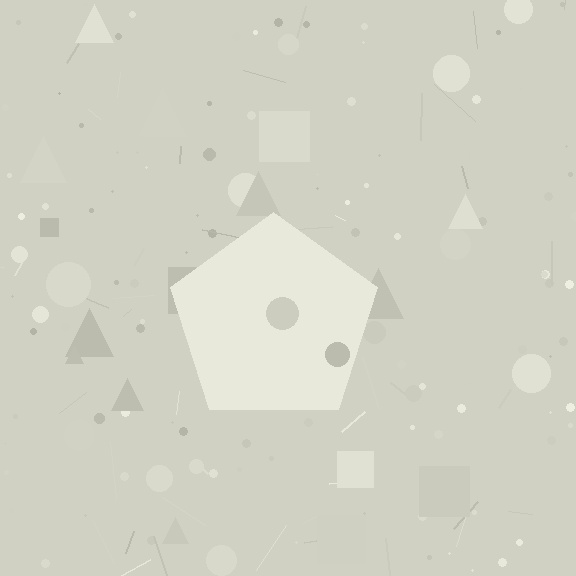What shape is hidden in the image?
A pentagon is hidden in the image.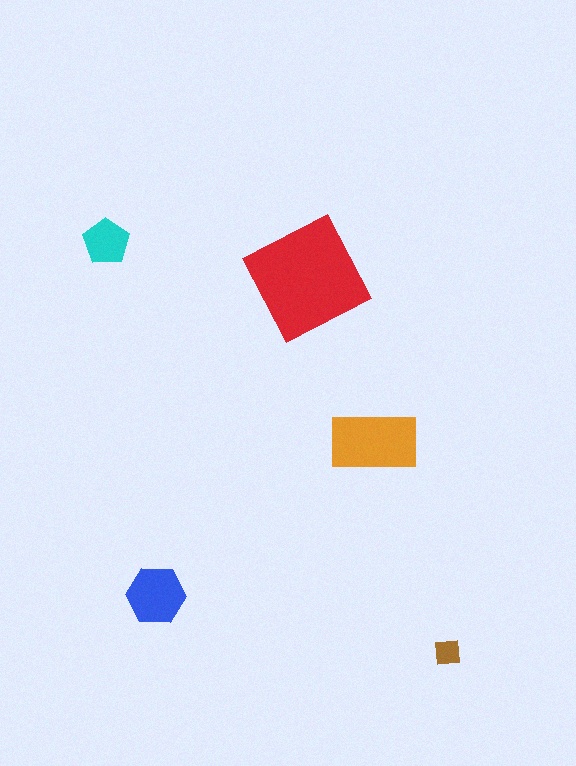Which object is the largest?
The red square.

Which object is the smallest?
The brown square.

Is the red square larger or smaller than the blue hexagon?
Larger.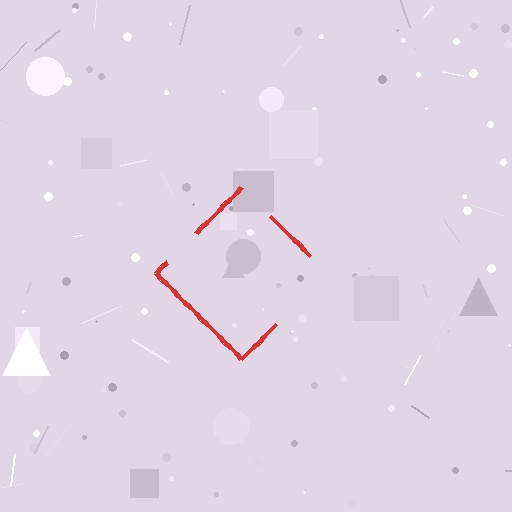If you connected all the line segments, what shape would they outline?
They would outline a diamond.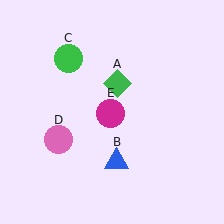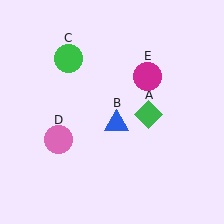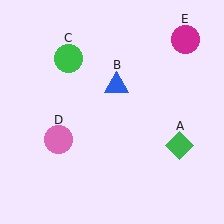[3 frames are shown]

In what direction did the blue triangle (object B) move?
The blue triangle (object B) moved up.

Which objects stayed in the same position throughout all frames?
Green circle (object C) and pink circle (object D) remained stationary.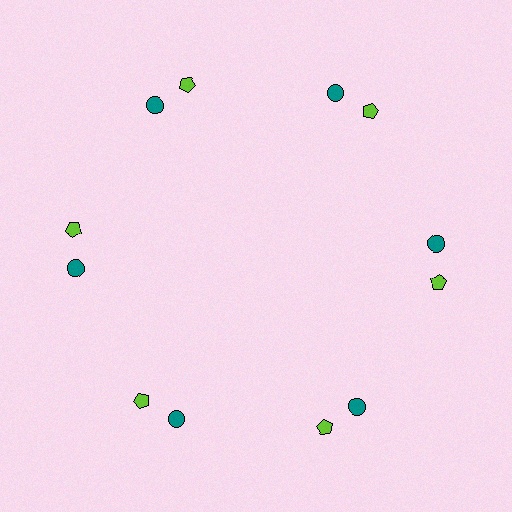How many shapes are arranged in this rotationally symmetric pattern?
There are 12 shapes, arranged in 6 groups of 2.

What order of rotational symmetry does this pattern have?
This pattern has 6-fold rotational symmetry.